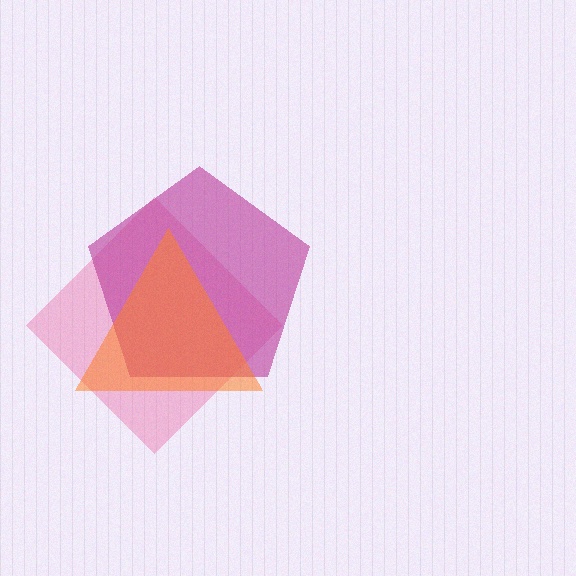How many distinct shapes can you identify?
There are 3 distinct shapes: a pink diamond, a magenta pentagon, an orange triangle.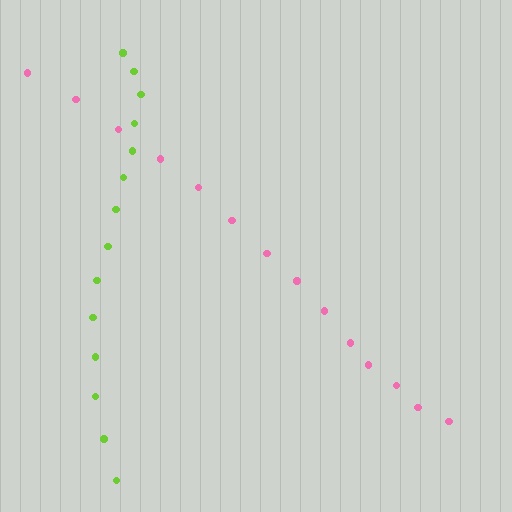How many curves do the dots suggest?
There are 2 distinct paths.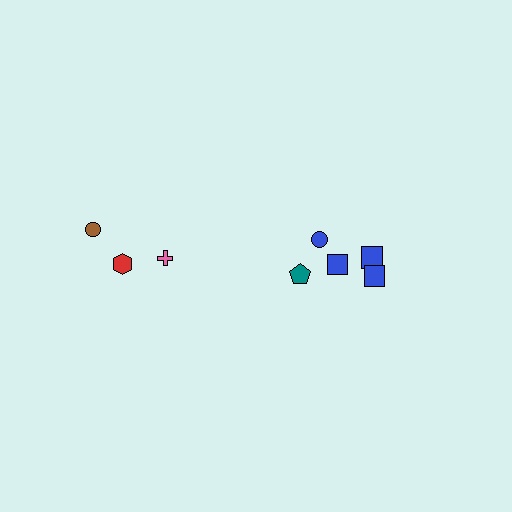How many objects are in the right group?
There are 5 objects.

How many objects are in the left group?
There are 3 objects.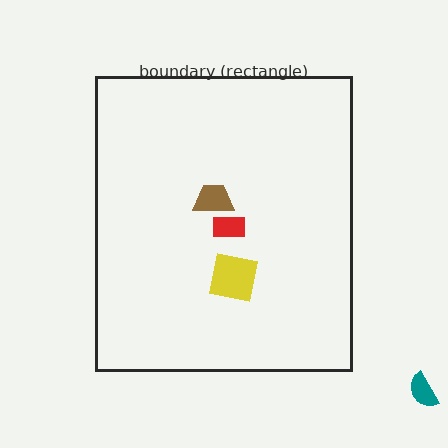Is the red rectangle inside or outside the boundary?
Inside.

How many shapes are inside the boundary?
3 inside, 1 outside.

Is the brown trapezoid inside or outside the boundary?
Inside.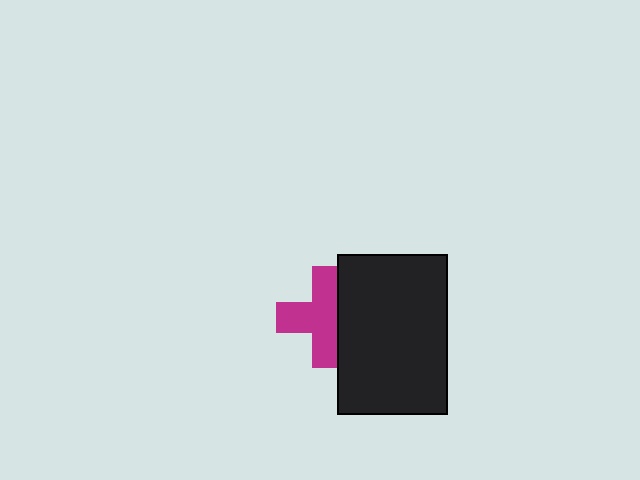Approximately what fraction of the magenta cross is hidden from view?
Roughly 31% of the magenta cross is hidden behind the black rectangle.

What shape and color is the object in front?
The object in front is a black rectangle.